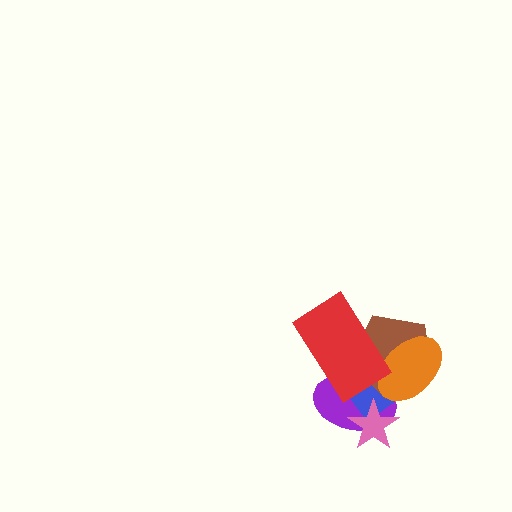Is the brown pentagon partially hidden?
Yes, it is partially covered by another shape.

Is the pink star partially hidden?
No, no other shape covers it.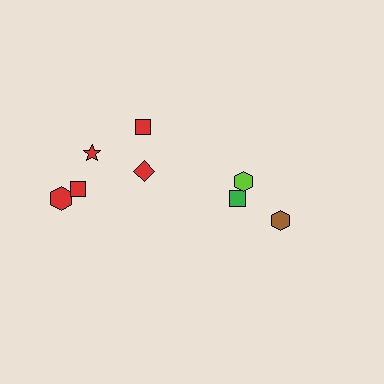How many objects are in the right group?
There are 3 objects.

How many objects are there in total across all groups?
There are 8 objects.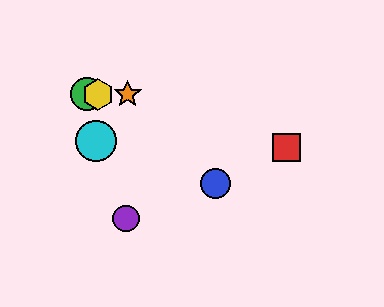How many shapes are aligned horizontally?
3 shapes (the green circle, the yellow hexagon, the orange star) are aligned horizontally.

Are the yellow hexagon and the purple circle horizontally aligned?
No, the yellow hexagon is at y≈94 and the purple circle is at y≈219.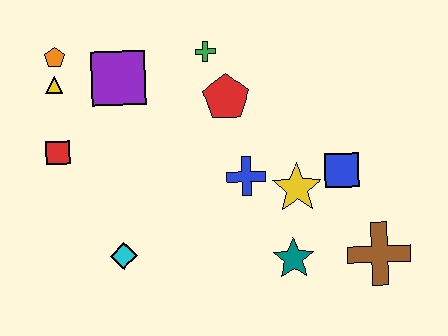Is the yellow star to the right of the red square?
Yes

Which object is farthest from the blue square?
The orange pentagon is farthest from the blue square.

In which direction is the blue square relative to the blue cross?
The blue square is to the right of the blue cross.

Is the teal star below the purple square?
Yes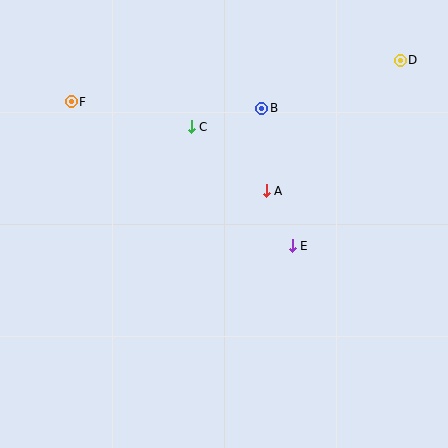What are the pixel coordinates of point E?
Point E is at (292, 246).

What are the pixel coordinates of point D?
Point D is at (400, 60).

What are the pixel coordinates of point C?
Point C is at (191, 127).